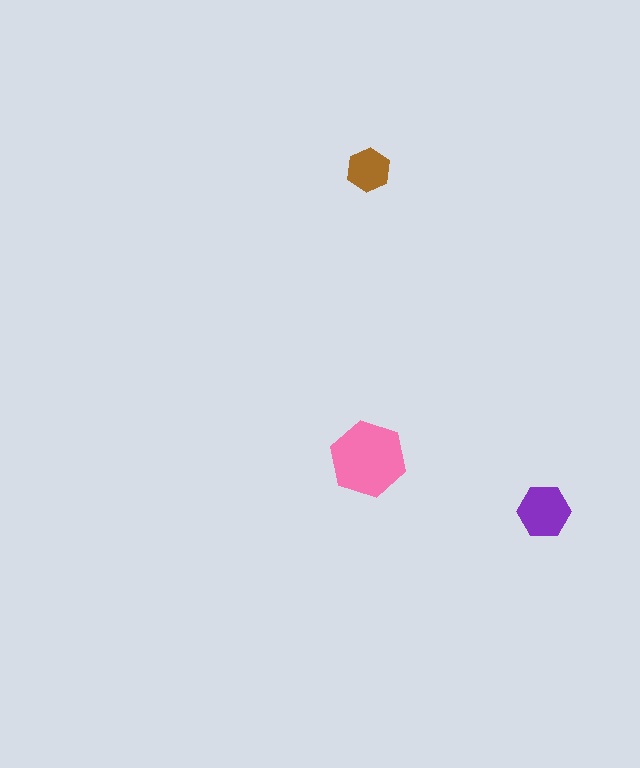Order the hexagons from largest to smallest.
the pink one, the purple one, the brown one.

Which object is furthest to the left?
The pink hexagon is leftmost.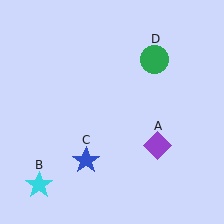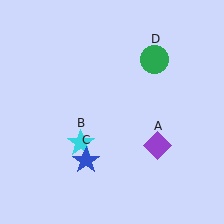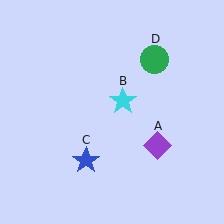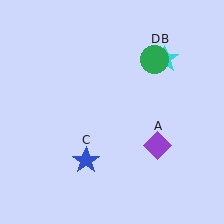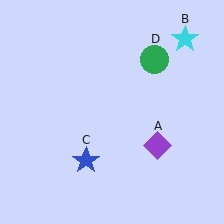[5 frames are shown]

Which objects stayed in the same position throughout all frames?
Purple diamond (object A) and blue star (object C) and green circle (object D) remained stationary.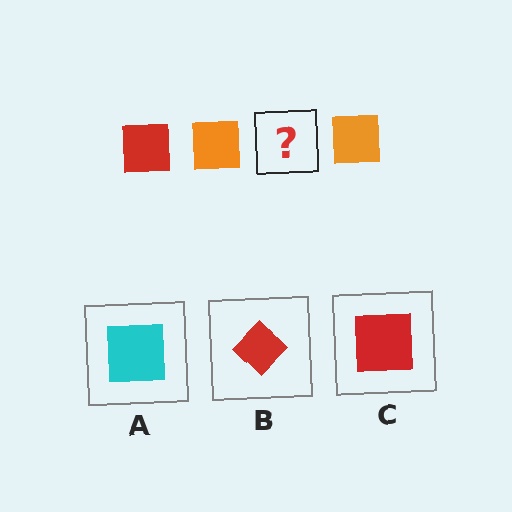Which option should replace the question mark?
Option C.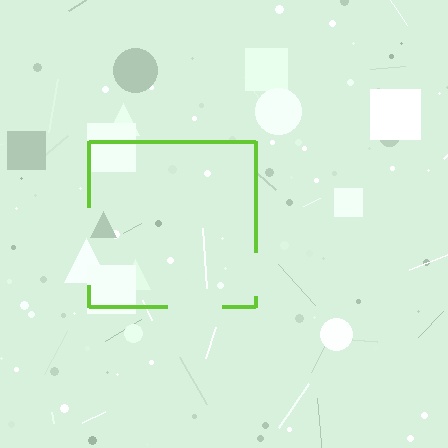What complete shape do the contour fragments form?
The contour fragments form a square.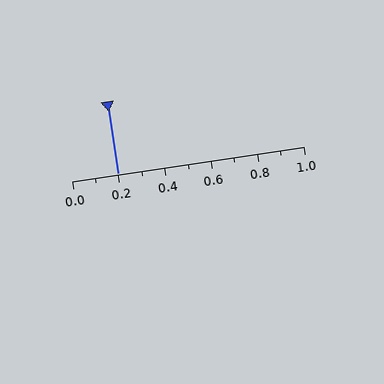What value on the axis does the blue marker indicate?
The marker indicates approximately 0.2.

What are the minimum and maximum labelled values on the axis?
The axis runs from 0.0 to 1.0.